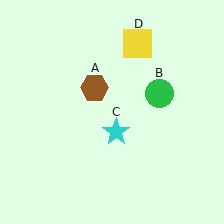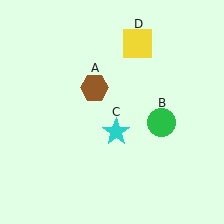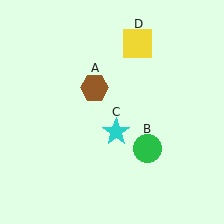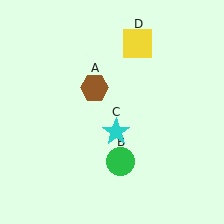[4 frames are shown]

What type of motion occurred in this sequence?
The green circle (object B) rotated clockwise around the center of the scene.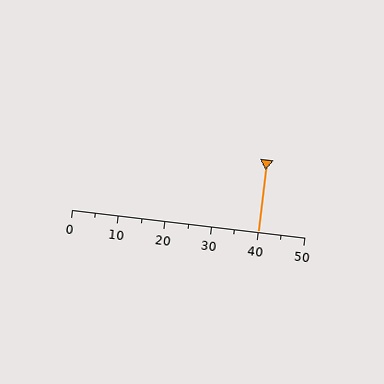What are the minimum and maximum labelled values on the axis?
The axis runs from 0 to 50.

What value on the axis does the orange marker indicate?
The marker indicates approximately 40.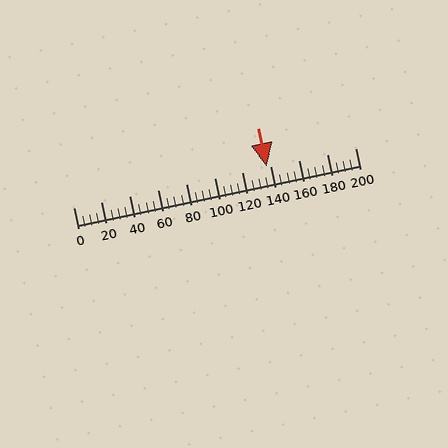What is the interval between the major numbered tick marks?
The major tick marks are spaced 20 units apart.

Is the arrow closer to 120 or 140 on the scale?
The arrow is closer to 140.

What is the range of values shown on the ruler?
The ruler shows values from 0 to 200.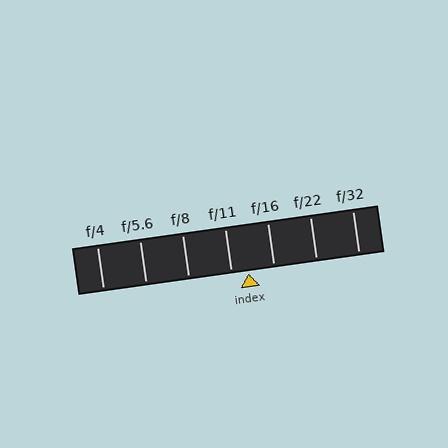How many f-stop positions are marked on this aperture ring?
There are 7 f-stop positions marked.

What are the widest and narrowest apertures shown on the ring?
The widest aperture shown is f/4 and the narrowest is f/32.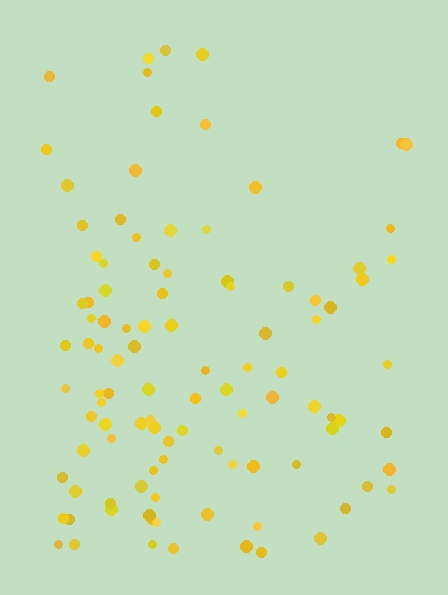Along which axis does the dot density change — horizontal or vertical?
Vertical.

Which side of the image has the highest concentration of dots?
The bottom.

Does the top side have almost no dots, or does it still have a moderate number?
Still a moderate number, just noticeably fewer than the bottom.